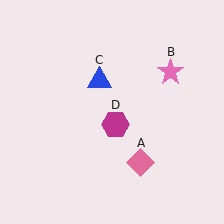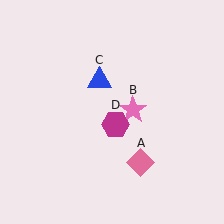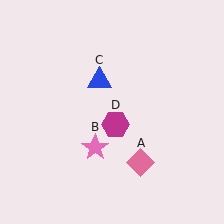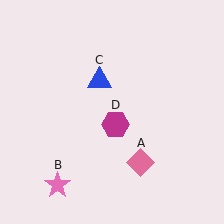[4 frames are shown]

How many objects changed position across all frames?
1 object changed position: pink star (object B).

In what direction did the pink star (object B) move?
The pink star (object B) moved down and to the left.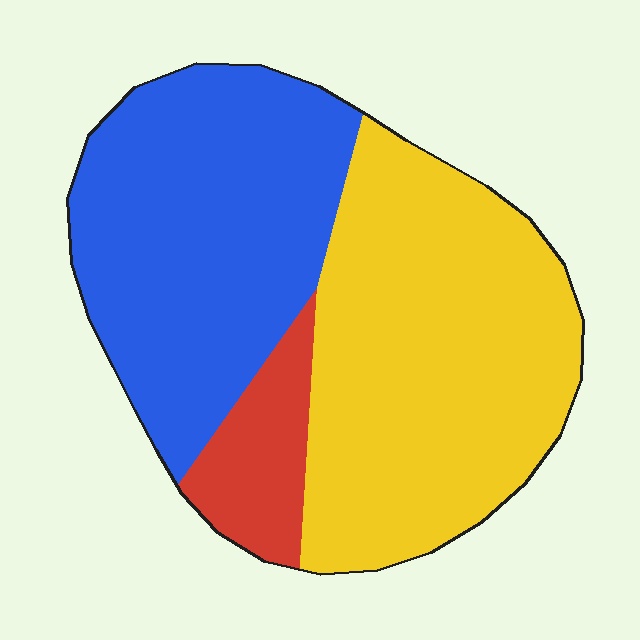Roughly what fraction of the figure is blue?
Blue covers 42% of the figure.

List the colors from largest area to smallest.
From largest to smallest: yellow, blue, red.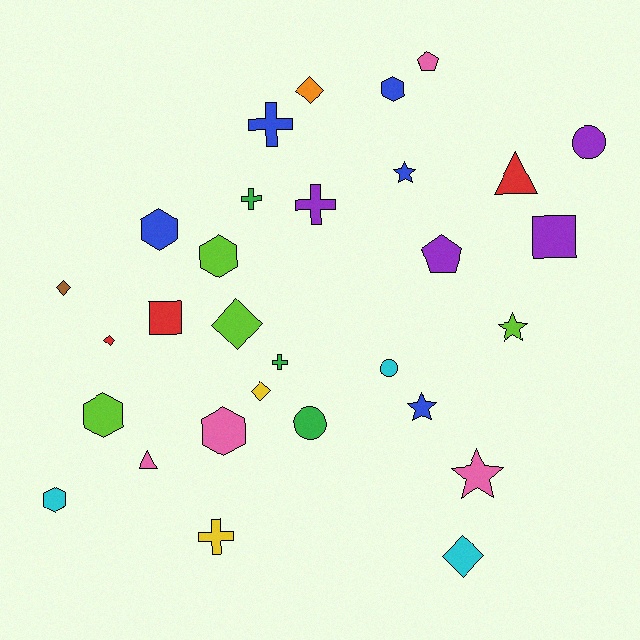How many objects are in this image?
There are 30 objects.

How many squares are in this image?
There are 2 squares.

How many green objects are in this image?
There are 3 green objects.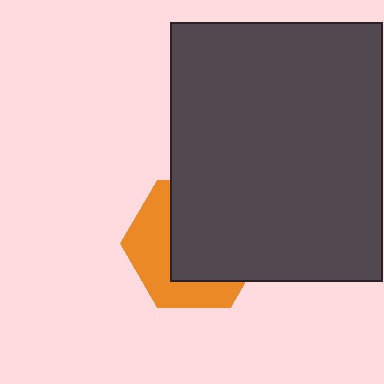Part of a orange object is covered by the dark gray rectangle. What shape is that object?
It is a hexagon.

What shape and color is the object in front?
The object in front is a dark gray rectangle.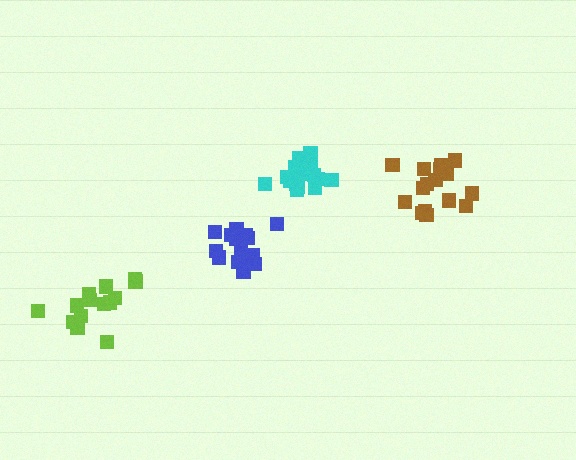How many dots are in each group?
Group 1: 16 dots, Group 2: 16 dots, Group 3: 18 dots, Group 4: 14 dots (64 total).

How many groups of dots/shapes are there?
There are 4 groups.